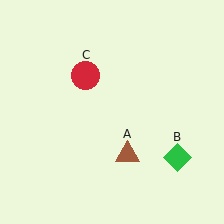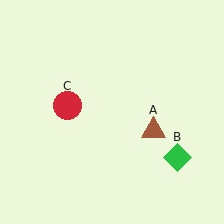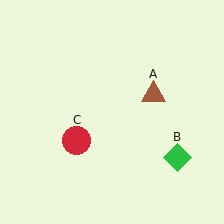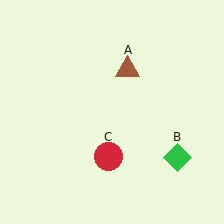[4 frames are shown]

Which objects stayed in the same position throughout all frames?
Green diamond (object B) remained stationary.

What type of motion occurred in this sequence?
The brown triangle (object A), red circle (object C) rotated counterclockwise around the center of the scene.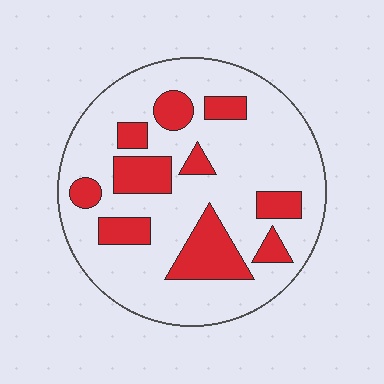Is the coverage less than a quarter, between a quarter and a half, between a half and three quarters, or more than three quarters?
Less than a quarter.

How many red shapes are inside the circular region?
10.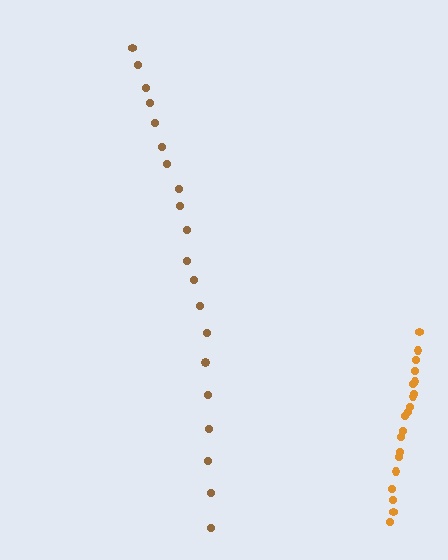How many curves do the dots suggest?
There are 2 distinct paths.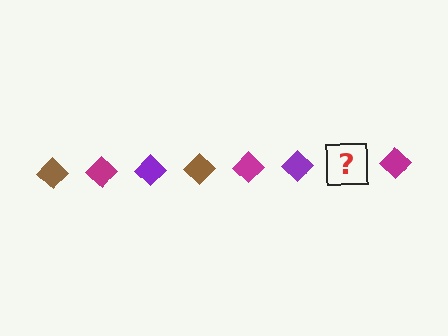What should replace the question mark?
The question mark should be replaced with a brown diamond.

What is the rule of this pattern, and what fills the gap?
The rule is that the pattern cycles through brown, magenta, purple diamonds. The gap should be filled with a brown diamond.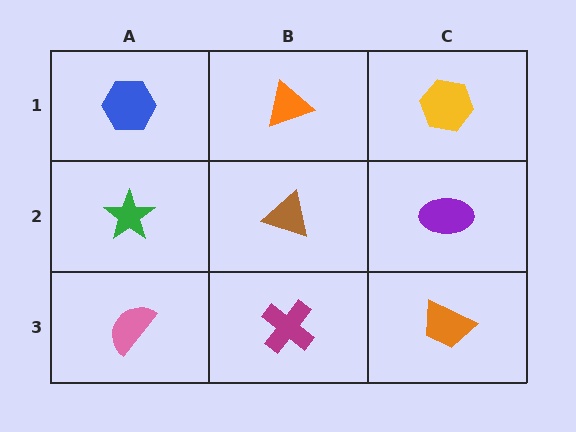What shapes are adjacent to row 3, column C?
A purple ellipse (row 2, column C), a magenta cross (row 3, column B).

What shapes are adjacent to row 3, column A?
A green star (row 2, column A), a magenta cross (row 3, column B).